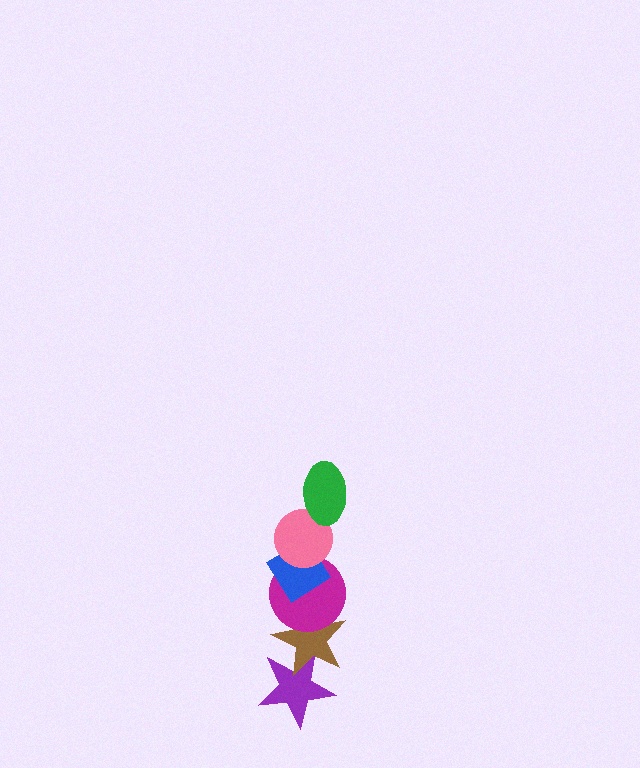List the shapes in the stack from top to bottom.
From top to bottom: the green ellipse, the pink circle, the blue diamond, the magenta circle, the brown star, the purple star.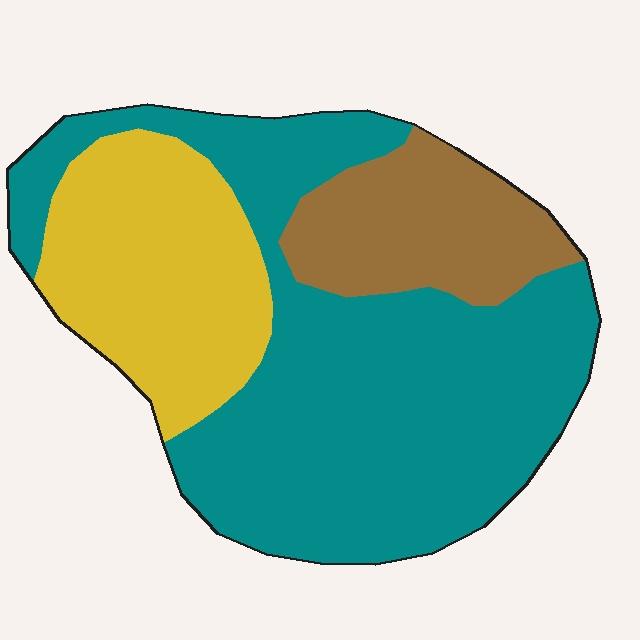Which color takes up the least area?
Brown, at roughly 15%.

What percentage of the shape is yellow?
Yellow takes up about one quarter (1/4) of the shape.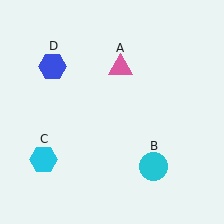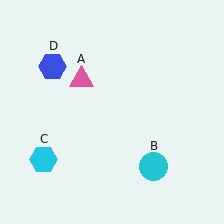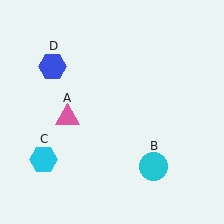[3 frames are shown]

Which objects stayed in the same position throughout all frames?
Cyan circle (object B) and cyan hexagon (object C) and blue hexagon (object D) remained stationary.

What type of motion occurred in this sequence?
The pink triangle (object A) rotated counterclockwise around the center of the scene.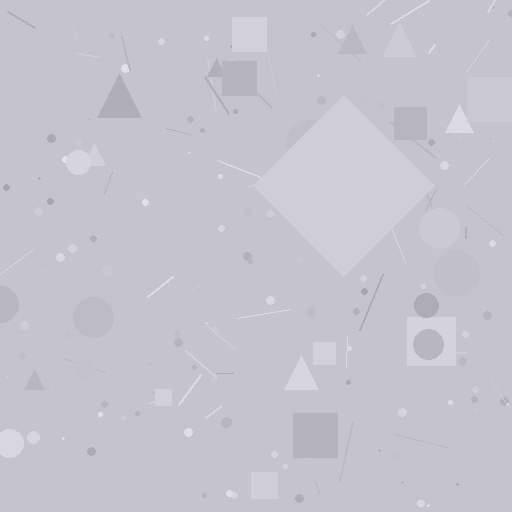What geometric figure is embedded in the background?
A diamond is embedded in the background.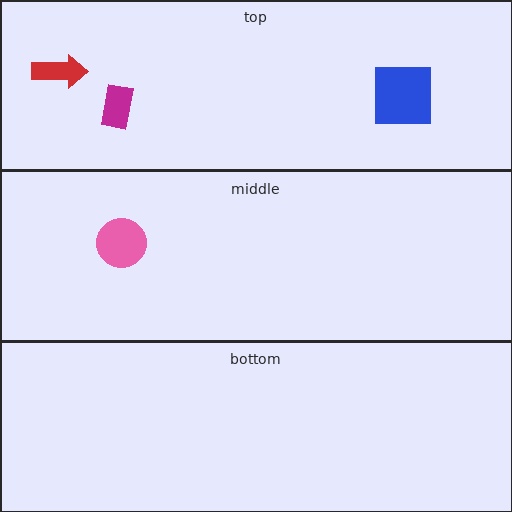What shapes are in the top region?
The red arrow, the blue square, the magenta rectangle.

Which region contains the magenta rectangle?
The top region.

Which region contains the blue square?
The top region.